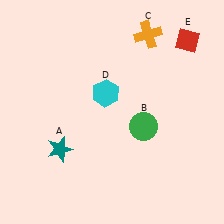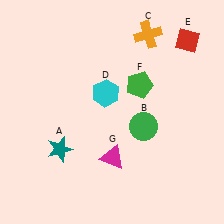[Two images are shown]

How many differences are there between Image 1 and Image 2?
There are 2 differences between the two images.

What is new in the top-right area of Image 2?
A green pentagon (F) was added in the top-right area of Image 2.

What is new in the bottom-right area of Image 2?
A magenta triangle (G) was added in the bottom-right area of Image 2.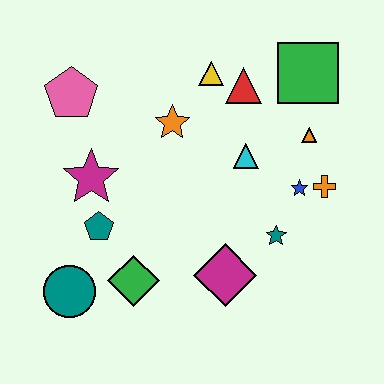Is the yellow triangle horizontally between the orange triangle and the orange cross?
No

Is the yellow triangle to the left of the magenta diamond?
Yes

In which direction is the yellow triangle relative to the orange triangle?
The yellow triangle is to the left of the orange triangle.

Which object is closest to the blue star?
The orange cross is closest to the blue star.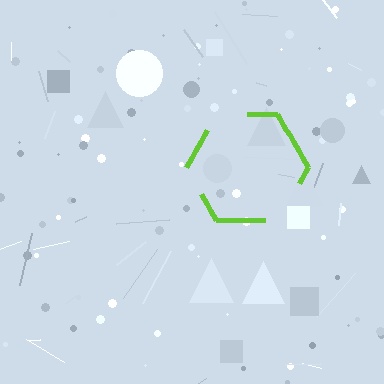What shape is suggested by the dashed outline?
The dashed outline suggests a hexagon.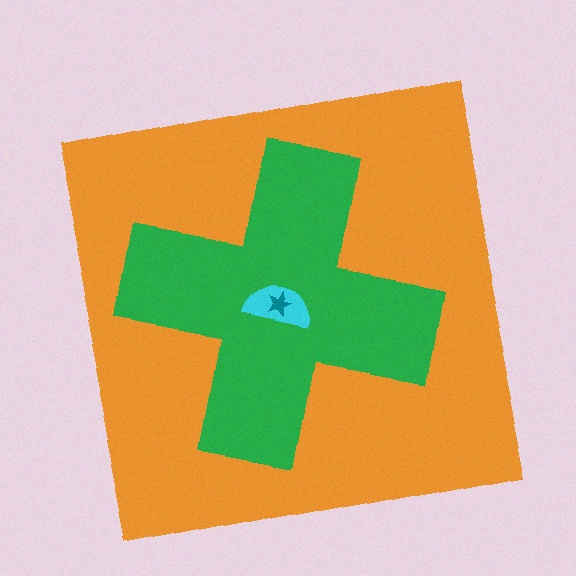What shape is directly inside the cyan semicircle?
The teal star.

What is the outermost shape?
The orange square.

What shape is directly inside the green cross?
The cyan semicircle.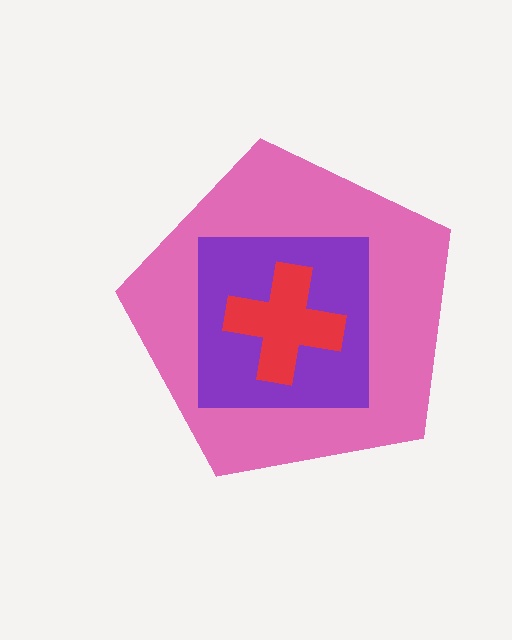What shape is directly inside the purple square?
The red cross.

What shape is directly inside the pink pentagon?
The purple square.